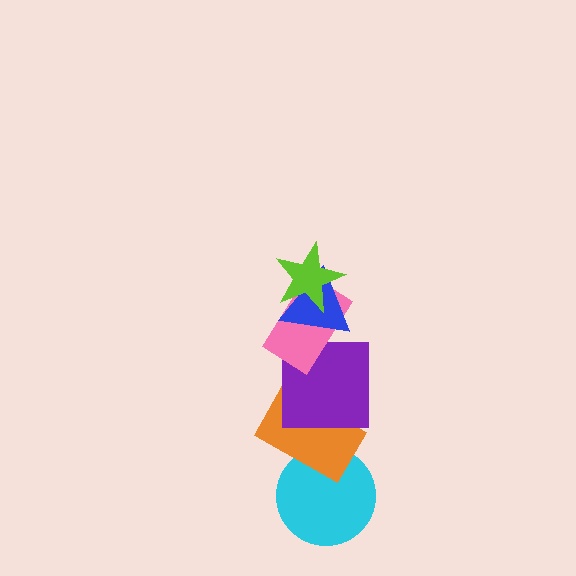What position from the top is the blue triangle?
The blue triangle is 2nd from the top.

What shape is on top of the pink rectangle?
The blue triangle is on top of the pink rectangle.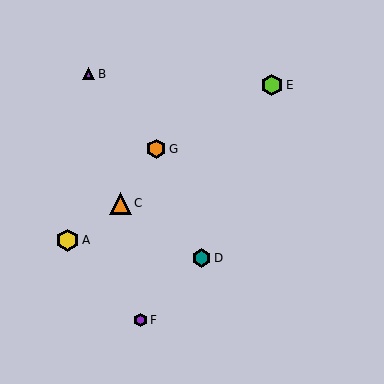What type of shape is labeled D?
Shape D is a teal hexagon.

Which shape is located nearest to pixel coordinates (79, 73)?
The purple triangle (labeled B) at (89, 74) is nearest to that location.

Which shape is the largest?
The orange triangle (labeled C) is the largest.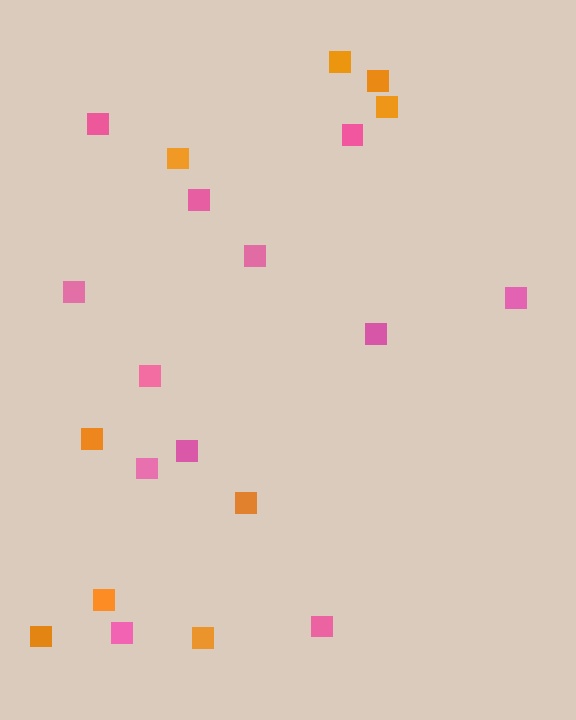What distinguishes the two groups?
There are 2 groups: one group of orange squares (9) and one group of pink squares (12).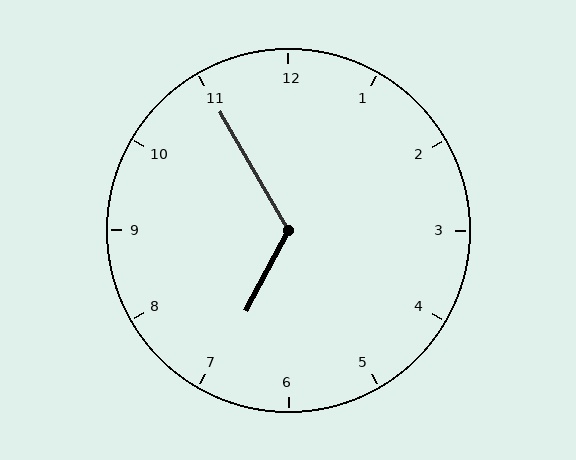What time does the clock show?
6:55.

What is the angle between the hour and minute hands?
Approximately 122 degrees.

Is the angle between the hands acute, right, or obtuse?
It is obtuse.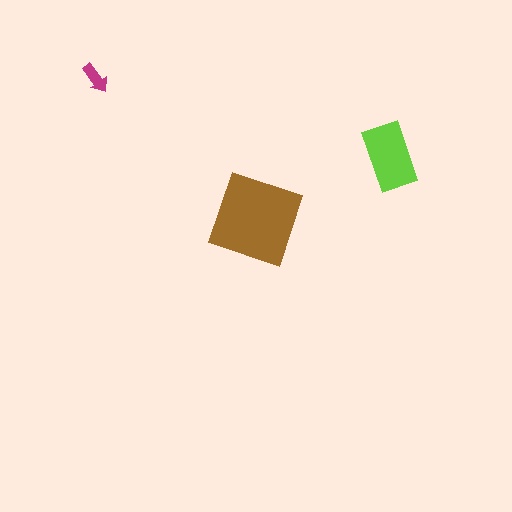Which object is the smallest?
The magenta arrow.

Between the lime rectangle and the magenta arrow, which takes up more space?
The lime rectangle.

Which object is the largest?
The brown square.